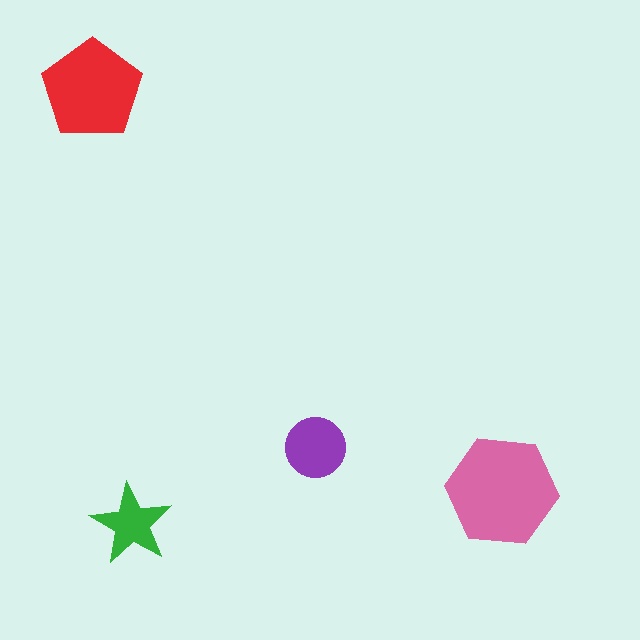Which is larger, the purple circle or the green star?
The purple circle.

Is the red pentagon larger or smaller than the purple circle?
Larger.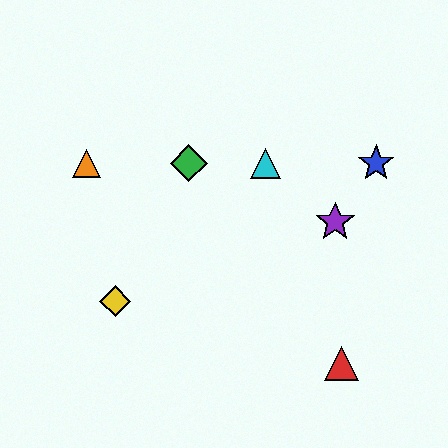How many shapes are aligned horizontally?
4 shapes (the blue star, the green diamond, the orange triangle, the cyan triangle) are aligned horizontally.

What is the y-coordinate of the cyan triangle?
The cyan triangle is at y≈163.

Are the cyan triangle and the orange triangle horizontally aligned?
Yes, both are at y≈163.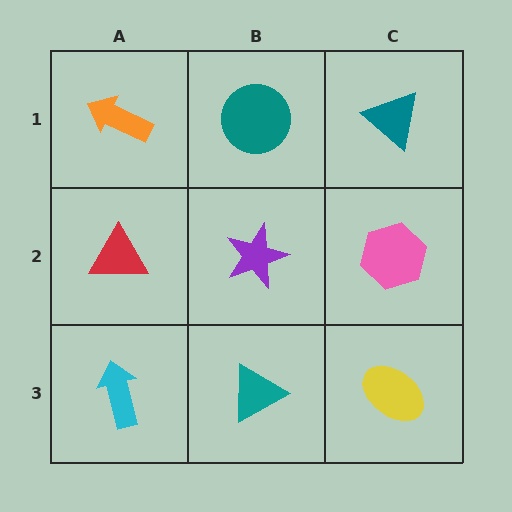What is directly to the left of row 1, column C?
A teal circle.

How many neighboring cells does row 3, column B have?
3.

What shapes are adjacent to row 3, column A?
A red triangle (row 2, column A), a teal triangle (row 3, column B).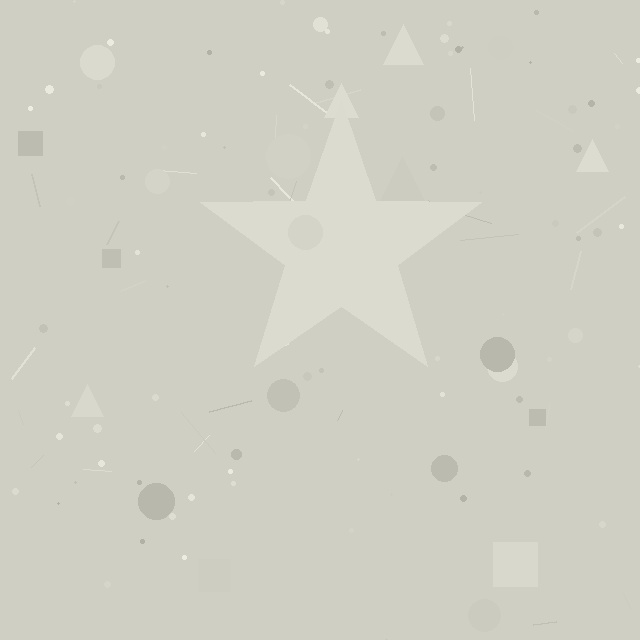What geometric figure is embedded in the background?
A star is embedded in the background.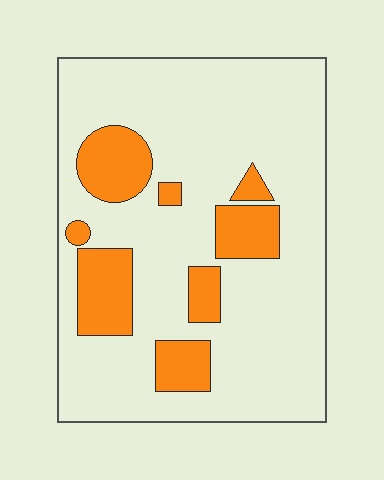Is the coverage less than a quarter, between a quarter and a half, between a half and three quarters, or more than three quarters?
Less than a quarter.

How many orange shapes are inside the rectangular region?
8.